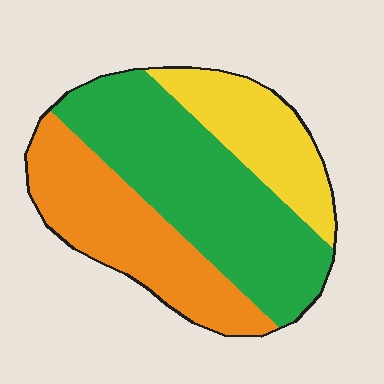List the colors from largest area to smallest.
From largest to smallest: green, orange, yellow.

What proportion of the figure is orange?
Orange covers 32% of the figure.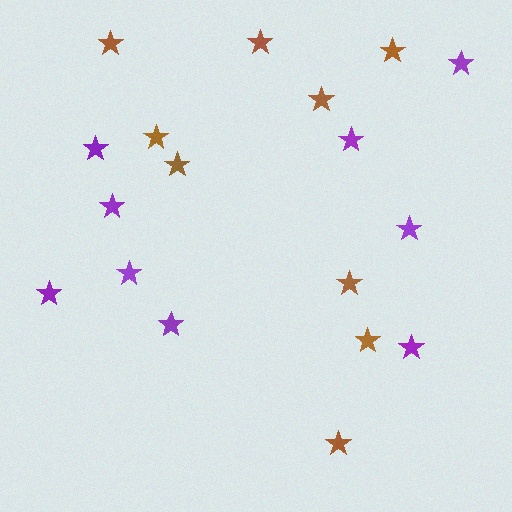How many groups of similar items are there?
There are 2 groups: one group of brown stars (9) and one group of purple stars (9).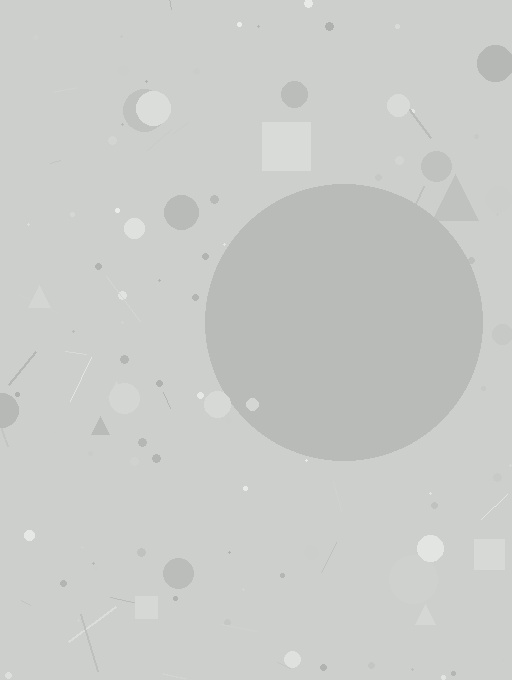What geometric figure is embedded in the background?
A circle is embedded in the background.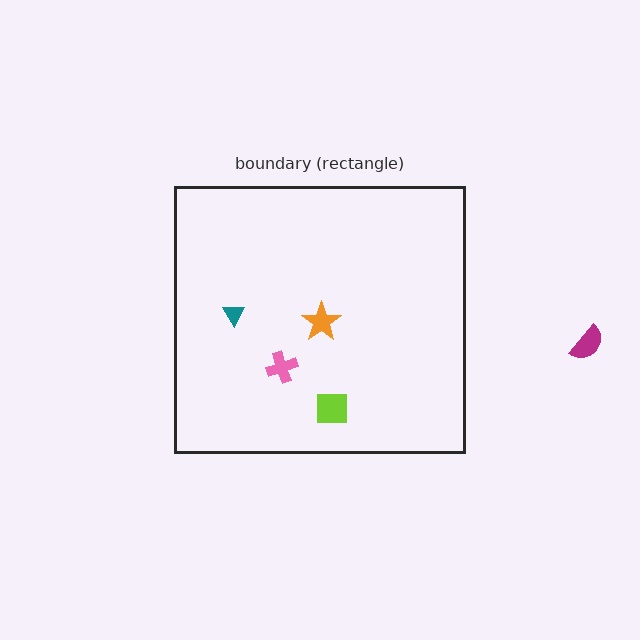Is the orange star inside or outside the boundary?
Inside.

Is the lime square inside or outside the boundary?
Inside.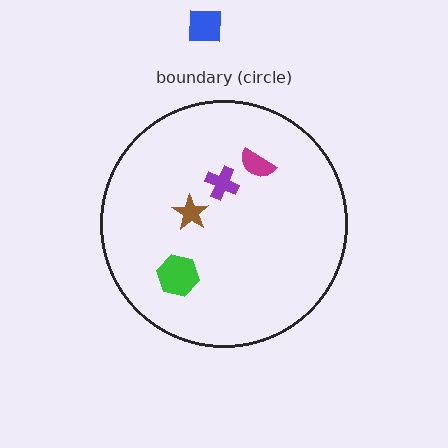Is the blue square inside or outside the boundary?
Outside.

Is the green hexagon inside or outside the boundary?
Inside.